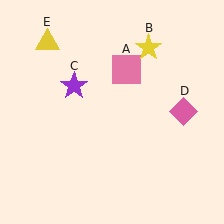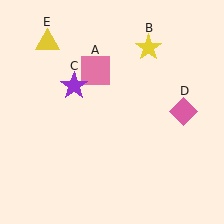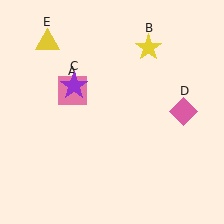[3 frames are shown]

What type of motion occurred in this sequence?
The pink square (object A) rotated counterclockwise around the center of the scene.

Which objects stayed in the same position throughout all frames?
Yellow star (object B) and purple star (object C) and pink diamond (object D) and yellow triangle (object E) remained stationary.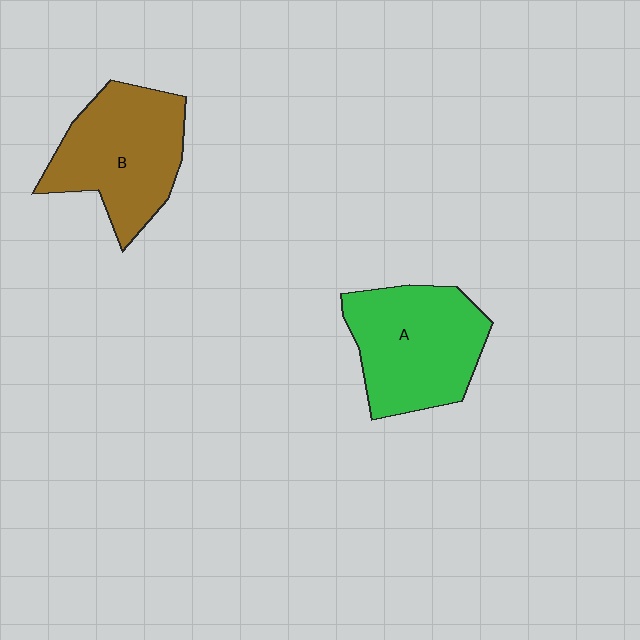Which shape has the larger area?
Shape A (green).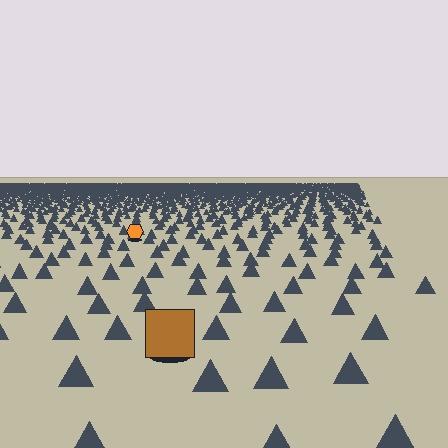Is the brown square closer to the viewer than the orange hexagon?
Yes. The brown square is closer — you can tell from the texture gradient: the ground texture is coarser near it.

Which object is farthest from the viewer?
The orange hexagon is farthest from the viewer. It appears smaller and the ground texture around it is denser.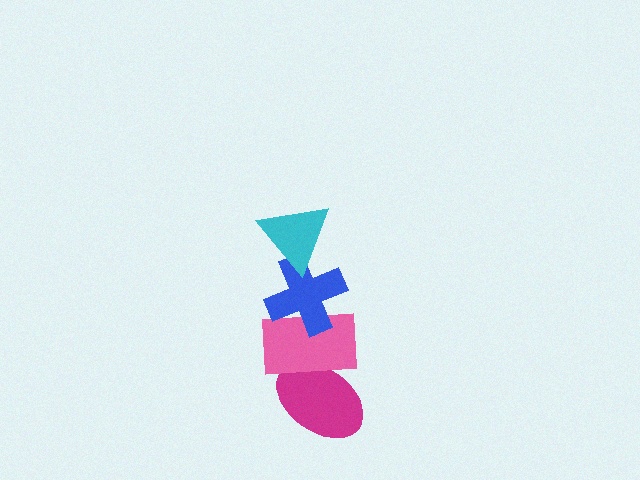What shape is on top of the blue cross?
The cyan triangle is on top of the blue cross.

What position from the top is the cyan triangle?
The cyan triangle is 1st from the top.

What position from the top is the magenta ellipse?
The magenta ellipse is 4th from the top.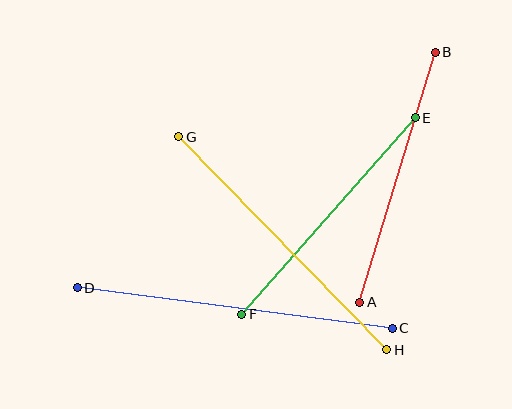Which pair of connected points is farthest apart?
Points C and D are farthest apart.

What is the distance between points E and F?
The distance is approximately 262 pixels.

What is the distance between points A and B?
The distance is approximately 261 pixels.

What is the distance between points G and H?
The distance is approximately 298 pixels.